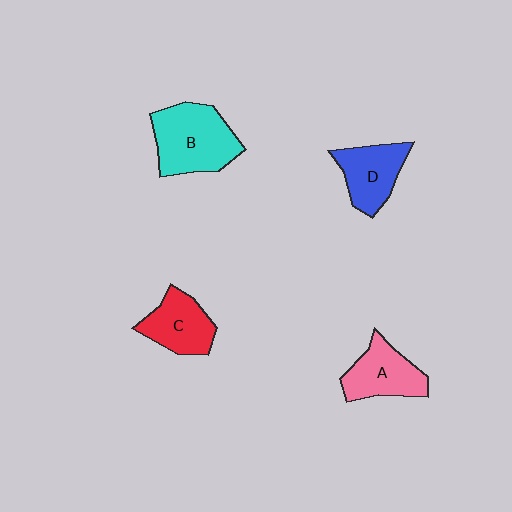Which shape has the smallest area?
Shape C (red).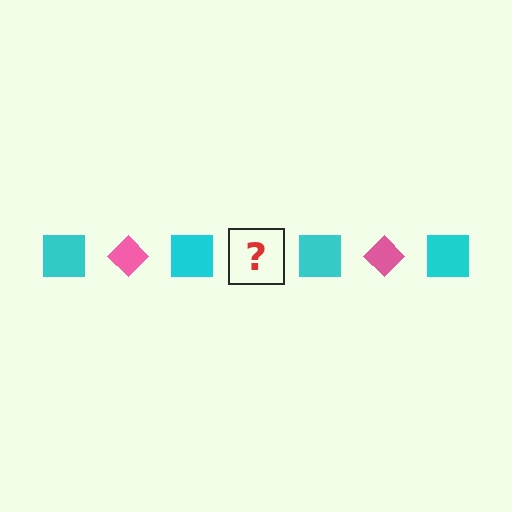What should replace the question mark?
The question mark should be replaced with a pink diamond.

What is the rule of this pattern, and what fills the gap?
The rule is that the pattern alternates between cyan square and pink diamond. The gap should be filled with a pink diamond.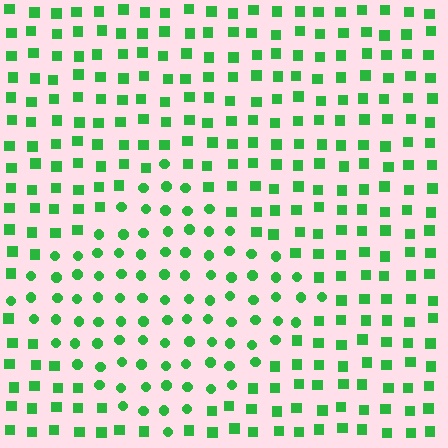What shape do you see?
I see a diamond.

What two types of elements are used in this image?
The image uses circles inside the diamond region and squares outside it.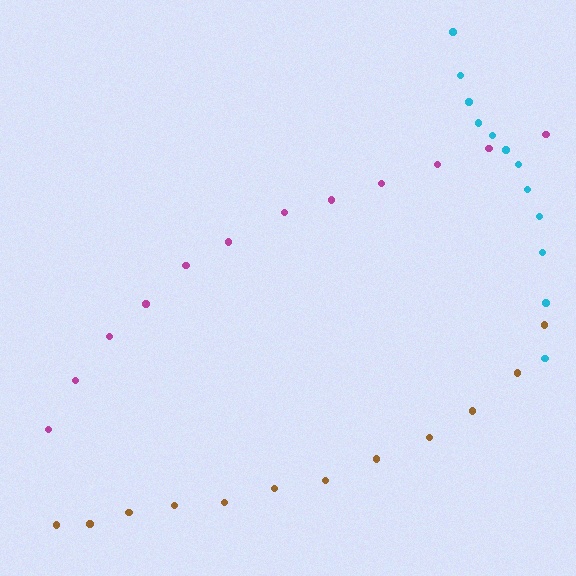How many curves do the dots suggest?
There are 3 distinct paths.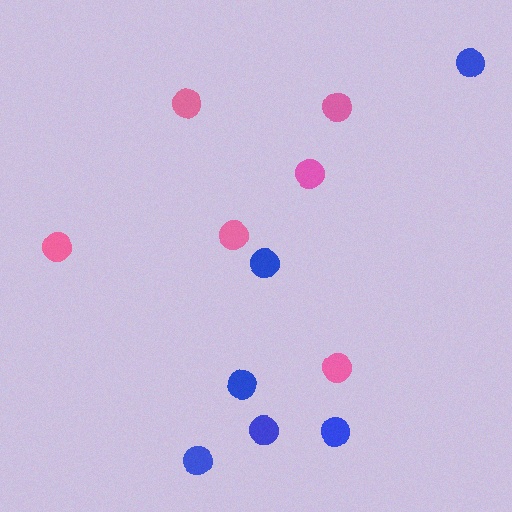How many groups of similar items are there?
There are 2 groups: one group of pink circles (6) and one group of blue circles (6).